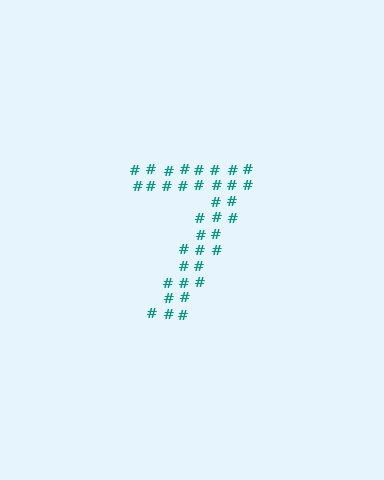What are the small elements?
The small elements are hash symbols.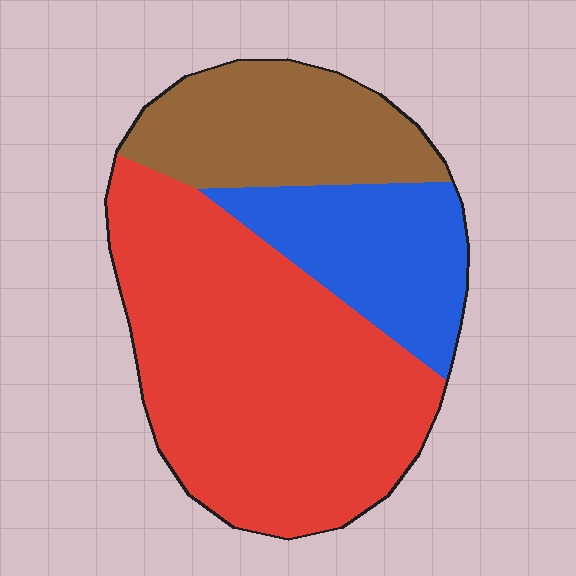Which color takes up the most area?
Red, at roughly 55%.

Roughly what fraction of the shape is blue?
Blue takes up about one fifth (1/5) of the shape.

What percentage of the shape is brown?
Brown takes up less than a quarter of the shape.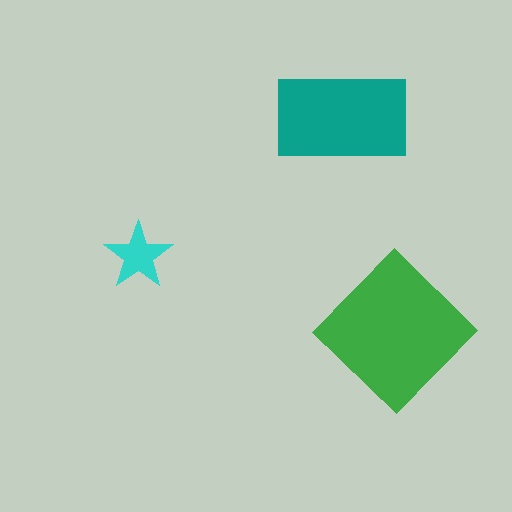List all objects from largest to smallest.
The green diamond, the teal rectangle, the cyan star.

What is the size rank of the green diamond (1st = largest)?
1st.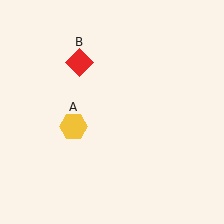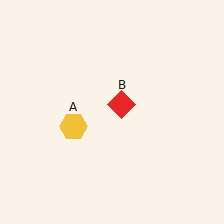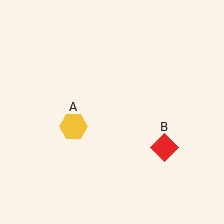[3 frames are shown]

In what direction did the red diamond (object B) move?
The red diamond (object B) moved down and to the right.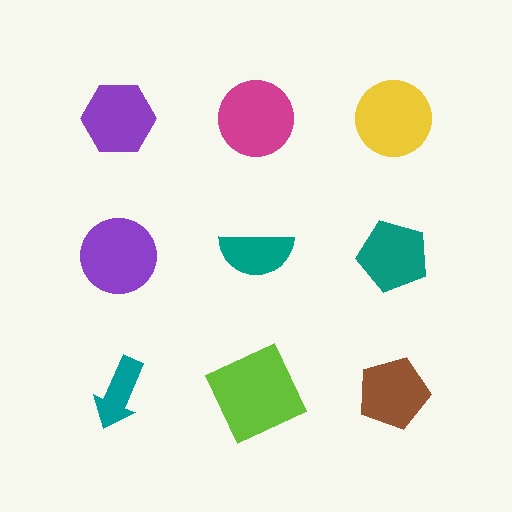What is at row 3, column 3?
A brown pentagon.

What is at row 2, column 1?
A purple circle.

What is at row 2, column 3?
A teal pentagon.